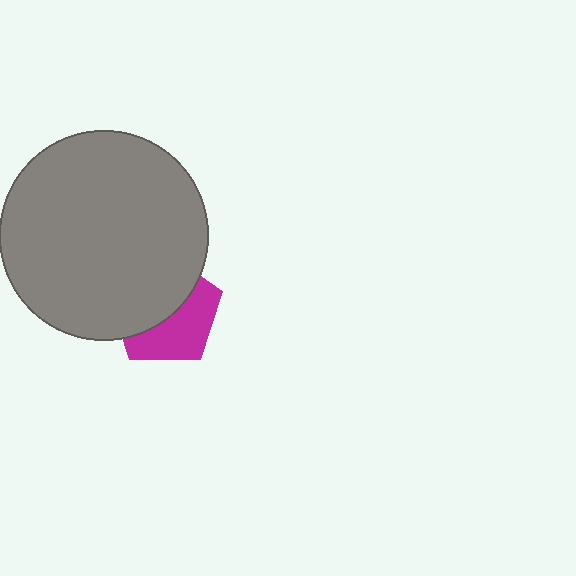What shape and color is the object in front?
The object in front is a gray circle.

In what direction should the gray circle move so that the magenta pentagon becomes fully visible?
The gray circle should move toward the upper-left. That is the shortest direction to clear the overlap and leave the magenta pentagon fully visible.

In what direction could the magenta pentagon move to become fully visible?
The magenta pentagon could move toward the lower-right. That would shift it out from behind the gray circle entirely.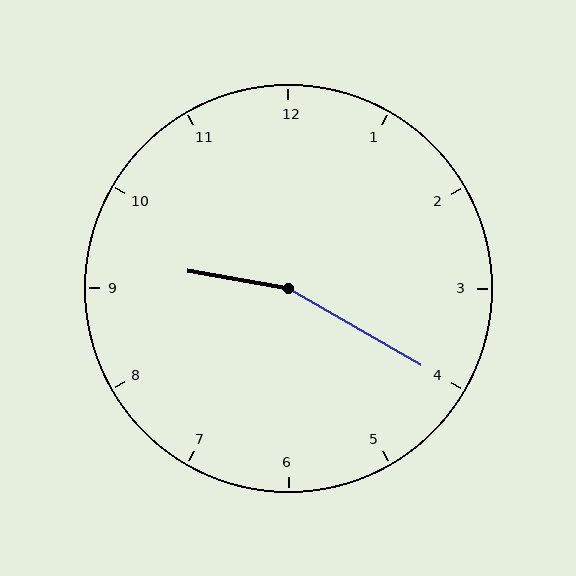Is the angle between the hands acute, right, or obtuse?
It is obtuse.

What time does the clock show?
9:20.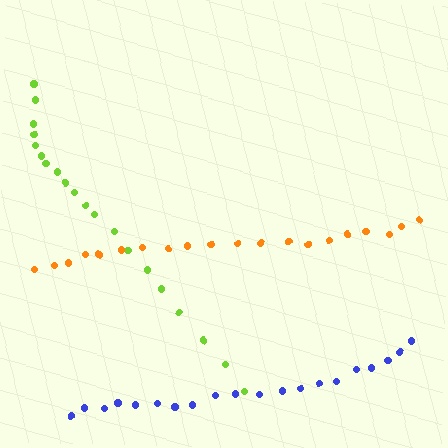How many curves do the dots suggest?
There are 3 distinct paths.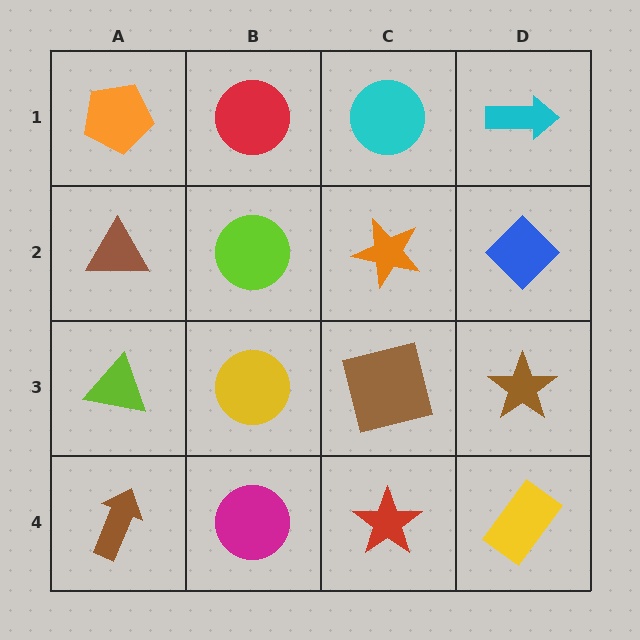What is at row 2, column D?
A blue diamond.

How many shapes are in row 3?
4 shapes.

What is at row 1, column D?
A cyan arrow.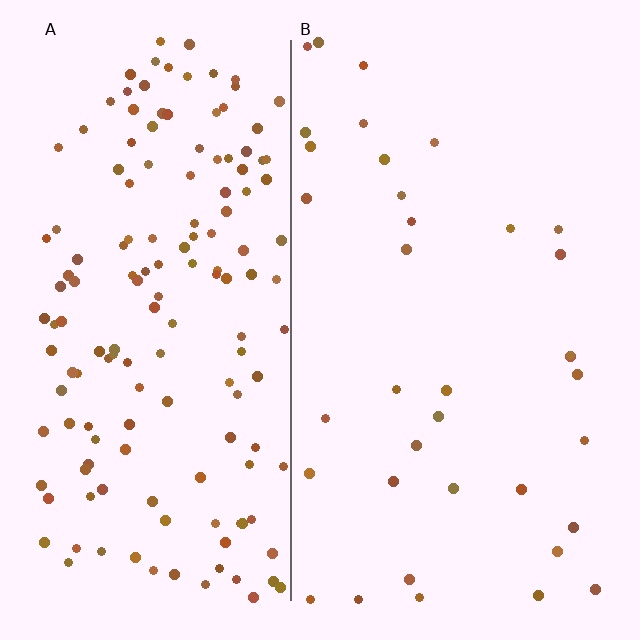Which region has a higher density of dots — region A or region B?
A (the left).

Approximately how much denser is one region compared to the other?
Approximately 4.3× — region A over region B.